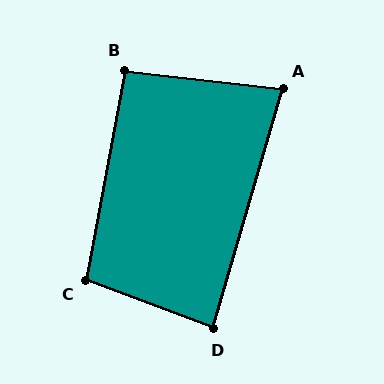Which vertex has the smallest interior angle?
A, at approximately 80 degrees.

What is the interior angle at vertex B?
Approximately 94 degrees (approximately right).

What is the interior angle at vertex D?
Approximately 86 degrees (approximately right).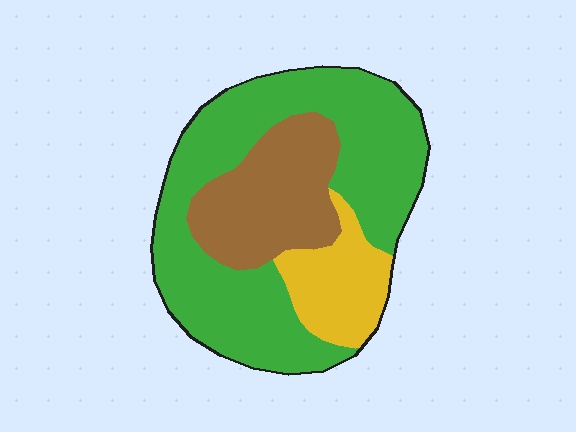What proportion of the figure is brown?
Brown covers about 25% of the figure.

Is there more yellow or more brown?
Brown.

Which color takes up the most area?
Green, at roughly 60%.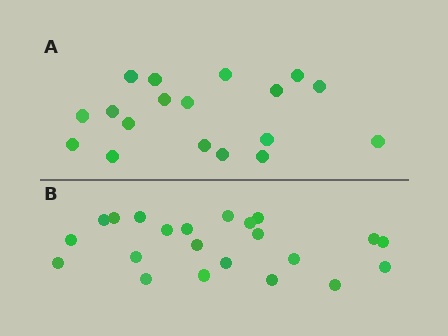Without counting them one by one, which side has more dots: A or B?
Region B (the bottom region) has more dots.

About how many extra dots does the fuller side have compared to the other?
Region B has about 4 more dots than region A.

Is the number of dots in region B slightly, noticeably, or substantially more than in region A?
Region B has only slightly more — the two regions are fairly close. The ratio is roughly 1.2 to 1.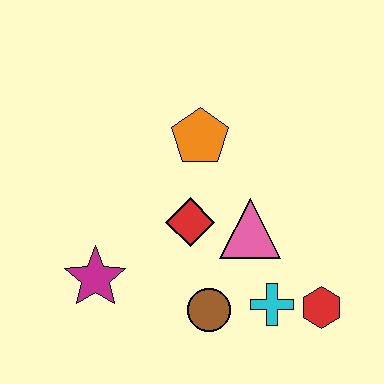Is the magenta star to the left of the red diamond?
Yes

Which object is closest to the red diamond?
The pink triangle is closest to the red diamond.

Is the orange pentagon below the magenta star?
No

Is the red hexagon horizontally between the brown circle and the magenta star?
No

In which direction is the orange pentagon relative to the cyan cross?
The orange pentagon is above the cyan cross.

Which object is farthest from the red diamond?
The red hexagon is farthest from the red diamond.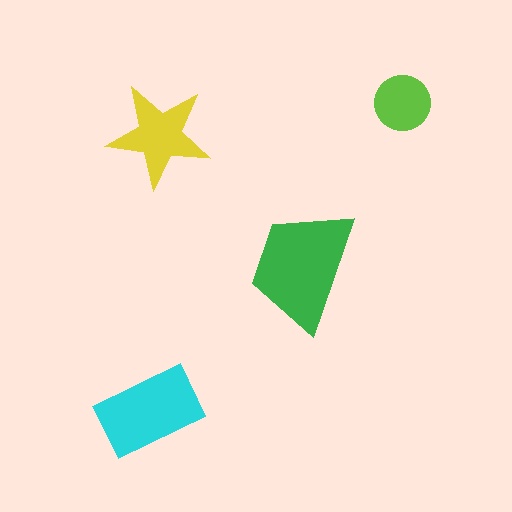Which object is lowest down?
The cyan rectangle is bottommost.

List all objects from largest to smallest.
The green trapezoid, the cyan rectangle, the yellow star, the lime circle.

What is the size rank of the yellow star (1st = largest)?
3rd.